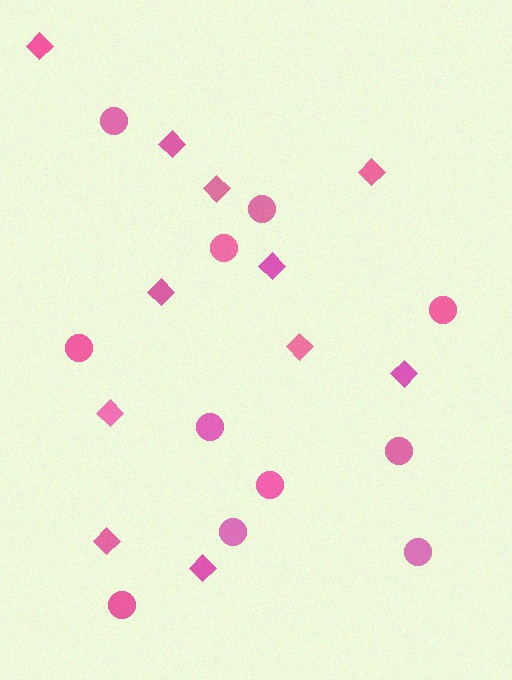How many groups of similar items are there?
There are 2 groups: one group of circles (11) and one group of diamonds (11).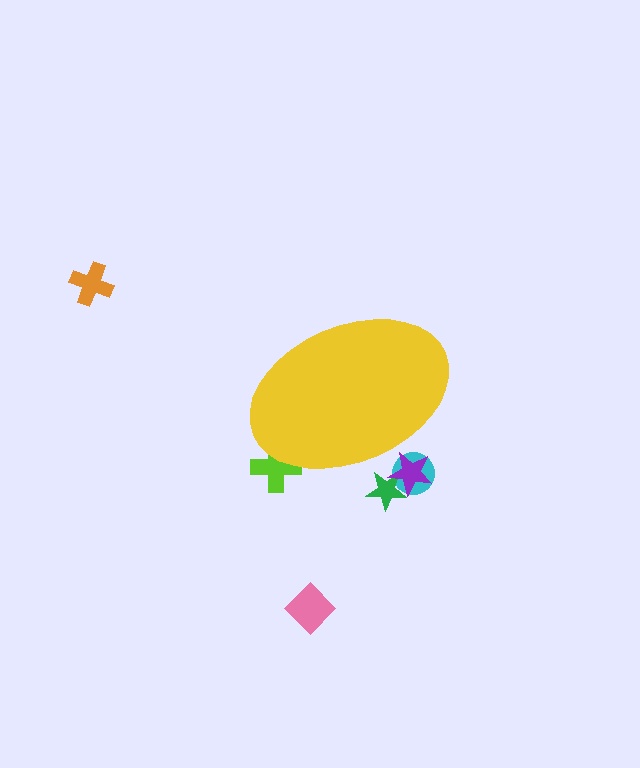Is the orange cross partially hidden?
No, the orange cross is fully visible.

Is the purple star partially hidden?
Yes, the purple star is partially hidden behind the yellow ellipse.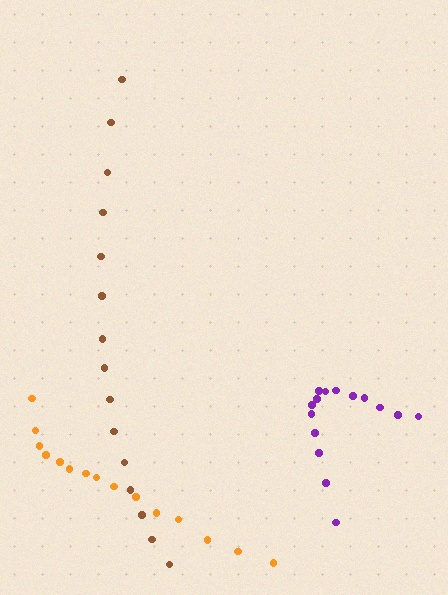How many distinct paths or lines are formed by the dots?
There are 3 distinct paths.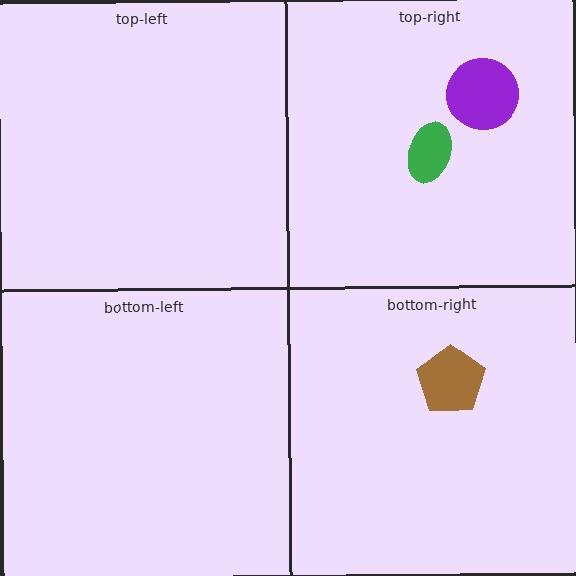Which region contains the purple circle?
The top-right region.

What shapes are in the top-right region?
The purple circle, the green ellipse.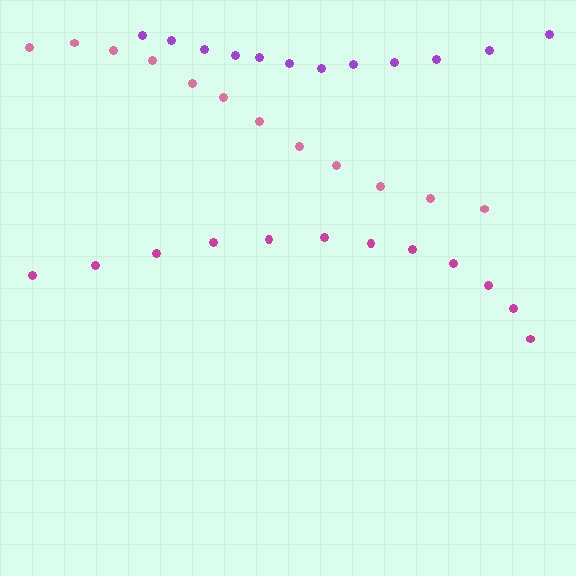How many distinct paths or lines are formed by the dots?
There are 3 distinct paths.